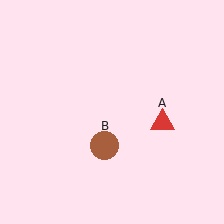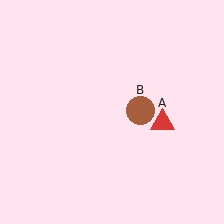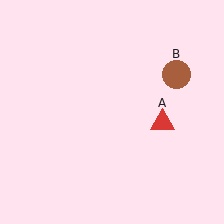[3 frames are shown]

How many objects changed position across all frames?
1 object changed position: brown circle (object B).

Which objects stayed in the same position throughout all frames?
Red triangle (object A) remained stationary.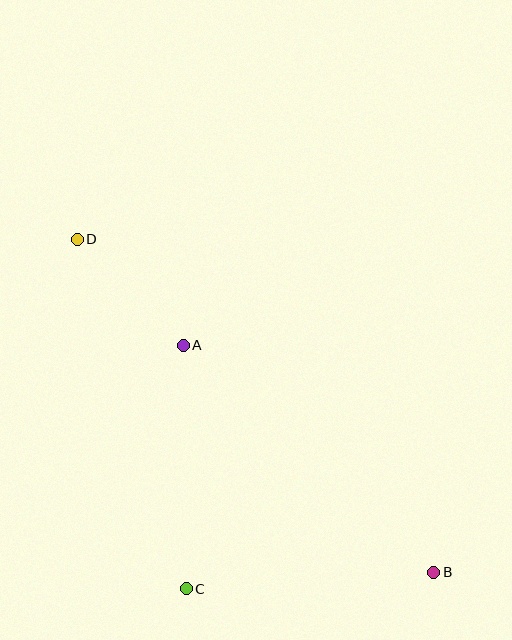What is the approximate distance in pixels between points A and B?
The distance between A and B is approximately 338 pixels.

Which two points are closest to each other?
Points A and D are closest to each other.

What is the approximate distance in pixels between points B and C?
The distance between B and C is approximately 248 pixels.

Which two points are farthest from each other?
Points B and D are farthest from each other.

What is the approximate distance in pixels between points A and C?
The distance between A and C is approximately 243 pixels.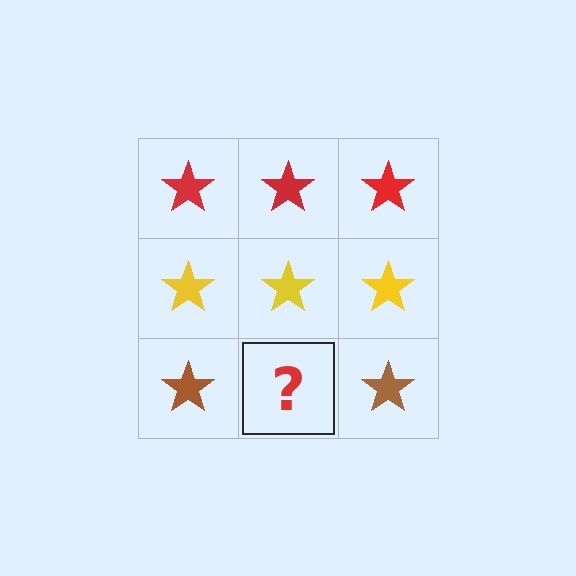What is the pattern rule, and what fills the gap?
The rule is that each row has a consistent color. The gap should be filled with a brown star.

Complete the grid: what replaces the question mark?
The question mark should be replaced with a brown star.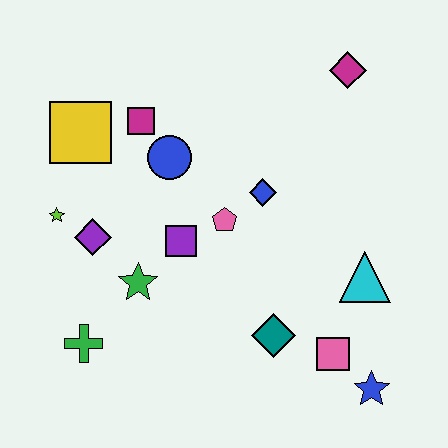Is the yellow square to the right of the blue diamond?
No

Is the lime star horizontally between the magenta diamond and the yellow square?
No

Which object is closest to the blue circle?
The magenta square is closest to the blue circle.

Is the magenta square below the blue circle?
No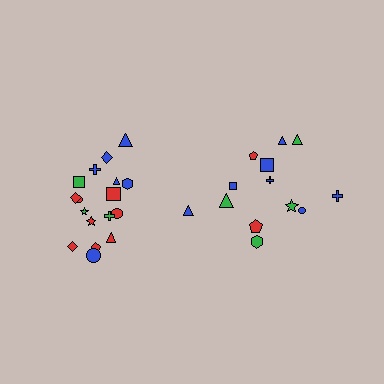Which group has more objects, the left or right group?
The left group.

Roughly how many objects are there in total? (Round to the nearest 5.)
Roughly 30 objects in total.